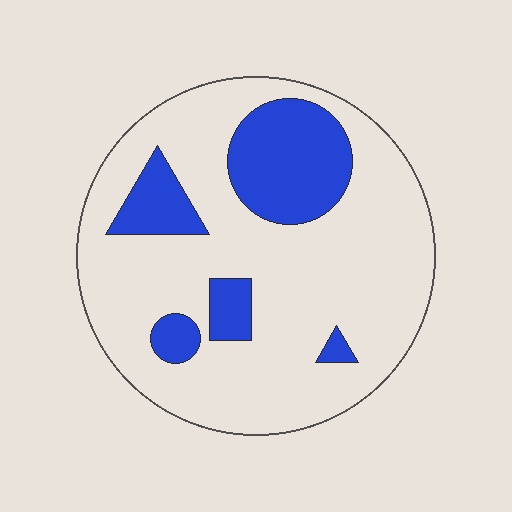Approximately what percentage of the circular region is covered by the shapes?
Approximately 25%.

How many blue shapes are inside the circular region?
5.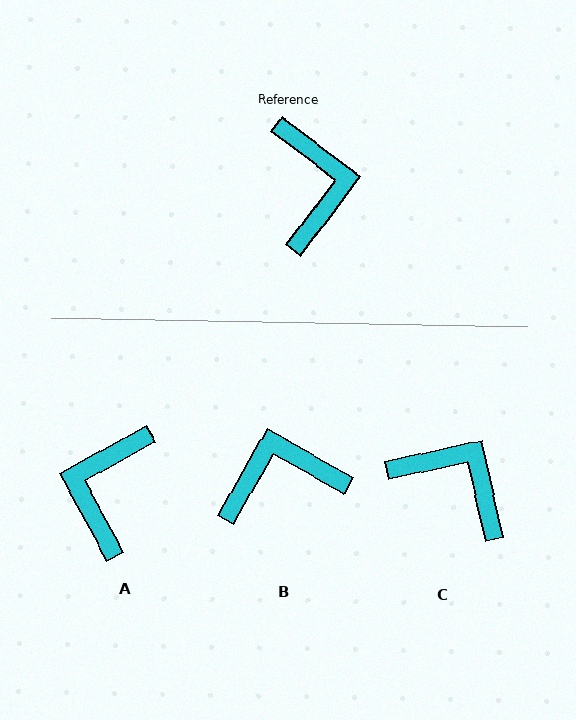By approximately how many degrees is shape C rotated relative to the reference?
Approximately 50 degrees counter-clockwise.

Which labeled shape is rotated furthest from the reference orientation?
A, about 156 degrees away.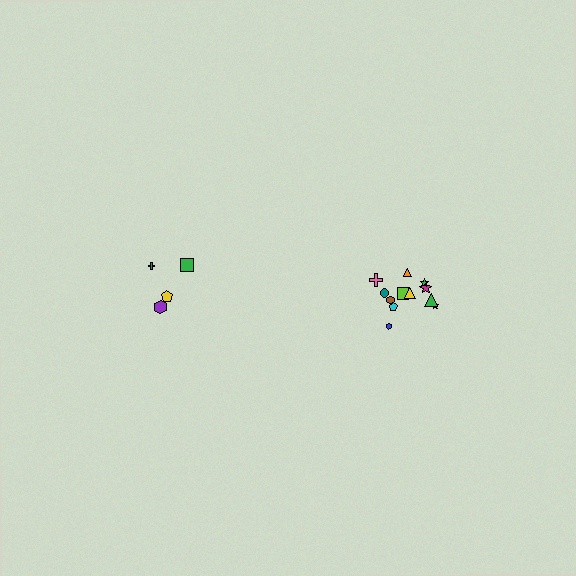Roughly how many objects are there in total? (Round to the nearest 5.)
Roughly 15 objects in total.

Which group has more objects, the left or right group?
The right group.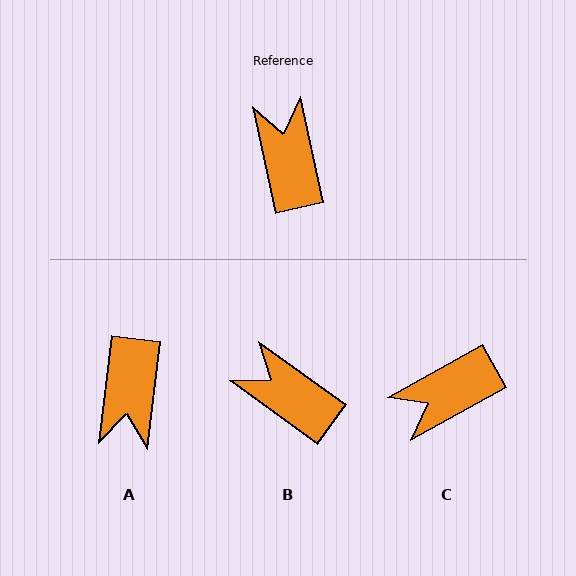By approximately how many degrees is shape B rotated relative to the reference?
Approximately 42 degrees counter-clockwise.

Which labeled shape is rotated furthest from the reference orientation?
A, about 161 degrees away.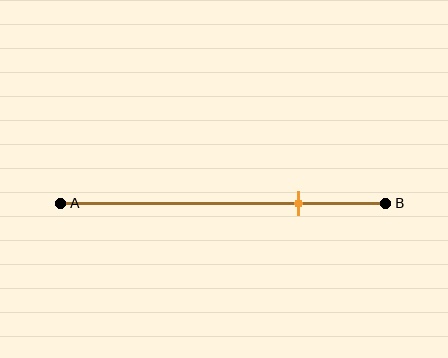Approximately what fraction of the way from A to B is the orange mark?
The orange mark is approximately 75% of the way from A to B.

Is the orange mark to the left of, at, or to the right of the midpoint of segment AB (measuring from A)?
The orange mark is to the right of the midpoint of segment AB.